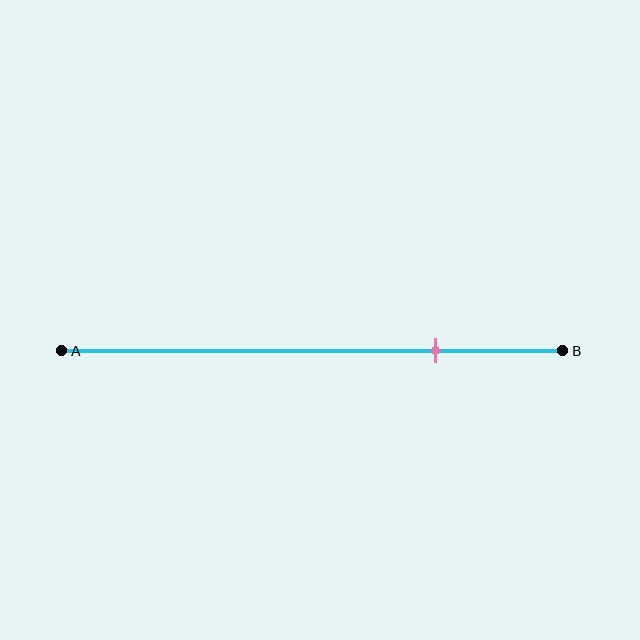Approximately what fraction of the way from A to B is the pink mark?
The pink mark is approximately 75% of the way from A to B.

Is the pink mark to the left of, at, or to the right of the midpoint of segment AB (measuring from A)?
The pink mark is to the right of the midpoint of segment AB.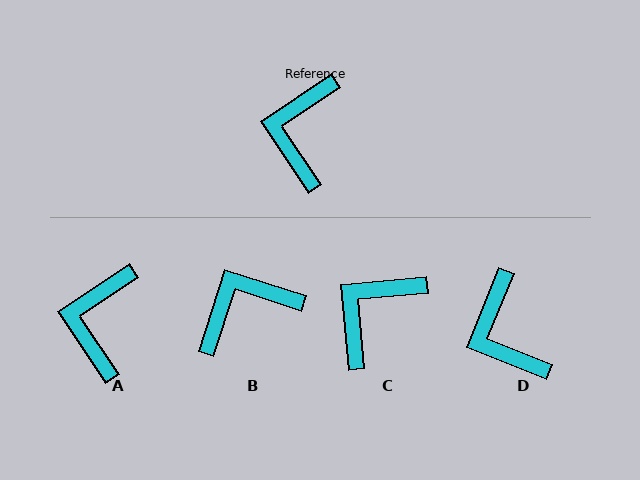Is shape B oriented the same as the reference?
No, it is off by about 52 degrees.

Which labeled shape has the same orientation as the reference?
A.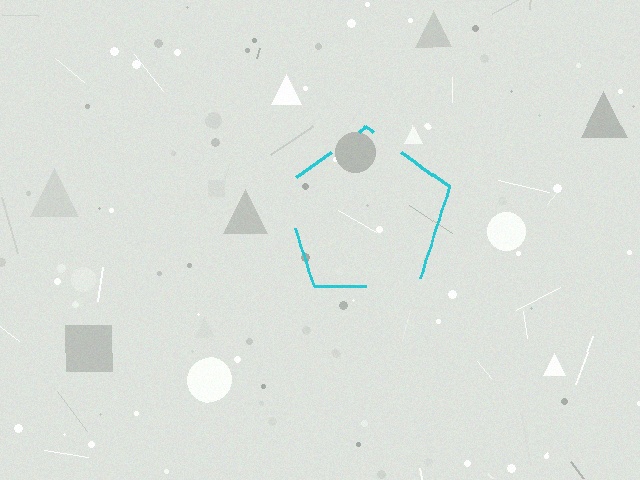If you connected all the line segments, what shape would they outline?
They would outline a pentagon.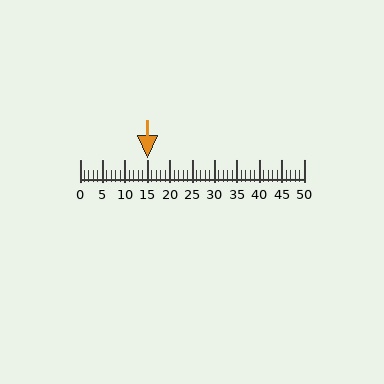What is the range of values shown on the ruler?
The ruler shows values from 0 to 50.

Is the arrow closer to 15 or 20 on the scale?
The arrow is closer to 15.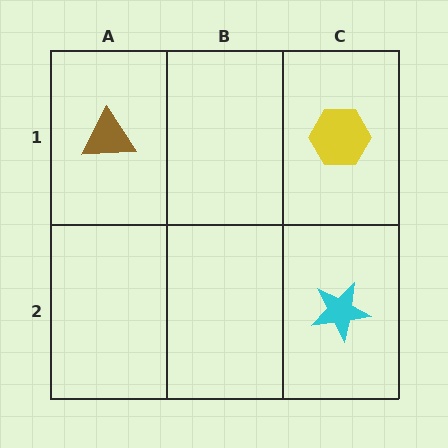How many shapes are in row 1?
2 shapes.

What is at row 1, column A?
A brown triangle.